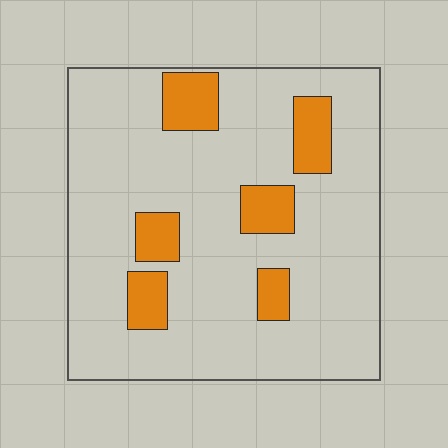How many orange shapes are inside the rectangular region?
6.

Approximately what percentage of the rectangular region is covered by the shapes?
Approximately 15%.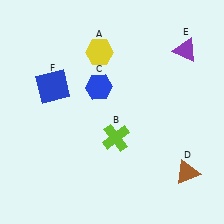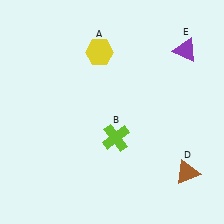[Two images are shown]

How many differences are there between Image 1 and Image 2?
There are 2 differences between the two images.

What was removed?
The blue square (F), the blue hexagon (C) were removed in Image 2.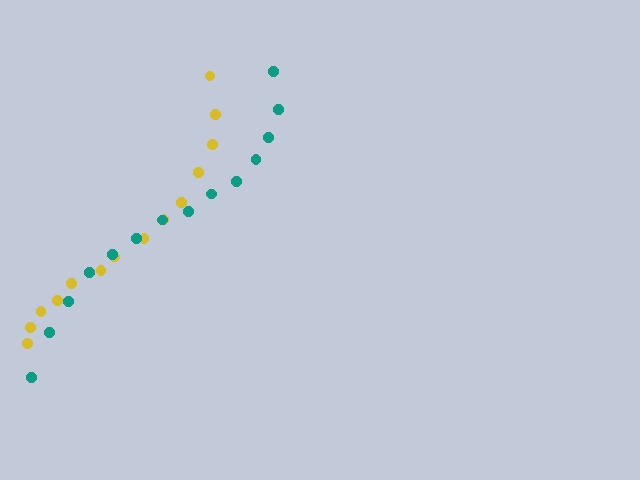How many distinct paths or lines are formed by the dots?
There are 2 distinct paths.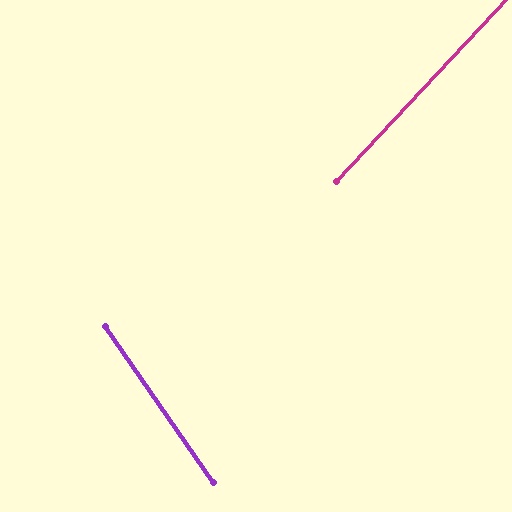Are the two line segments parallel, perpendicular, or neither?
Neither parallel nor perpendicular — they differ by about 78°.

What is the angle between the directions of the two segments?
Approximately 78 degrees.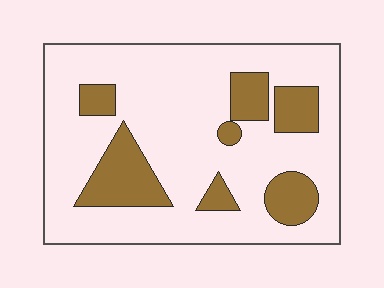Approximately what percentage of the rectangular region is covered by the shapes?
Approximately 20%.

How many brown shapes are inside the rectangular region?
7.